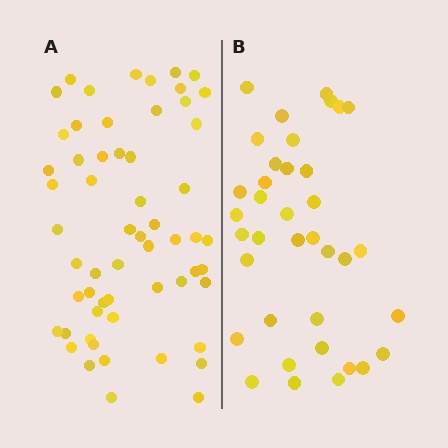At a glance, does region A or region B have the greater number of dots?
Region A (the left region) has more dots.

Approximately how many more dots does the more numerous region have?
Region A has approximately 20 more dots than region B.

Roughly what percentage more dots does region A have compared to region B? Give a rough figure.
About 55% more.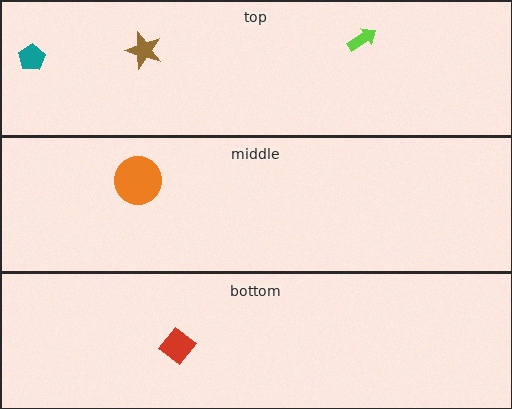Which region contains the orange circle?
The middle region.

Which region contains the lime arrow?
The top region.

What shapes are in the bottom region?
The red diamond.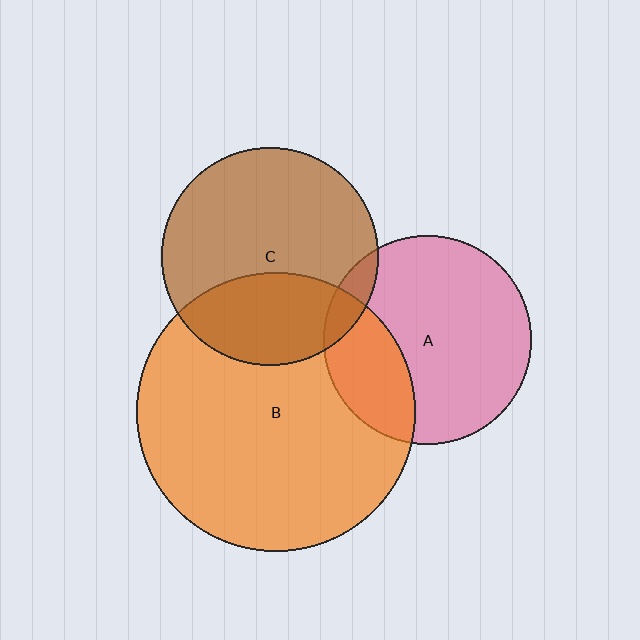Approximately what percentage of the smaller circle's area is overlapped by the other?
Approximately 25%.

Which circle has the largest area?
Circle B (orange).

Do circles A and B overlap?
Yes.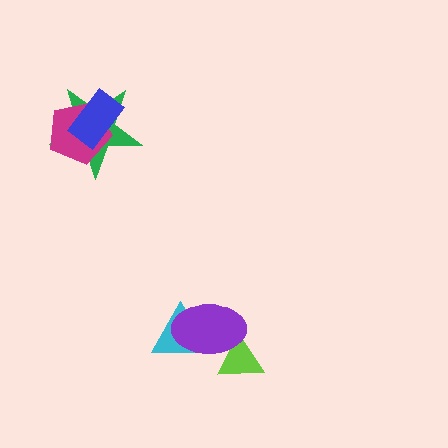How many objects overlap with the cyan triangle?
1 object overlaps with the cyan triangle.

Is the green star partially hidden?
Yes, it is partially covered by another shape.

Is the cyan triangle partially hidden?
Yes, it is partially covered by another shape.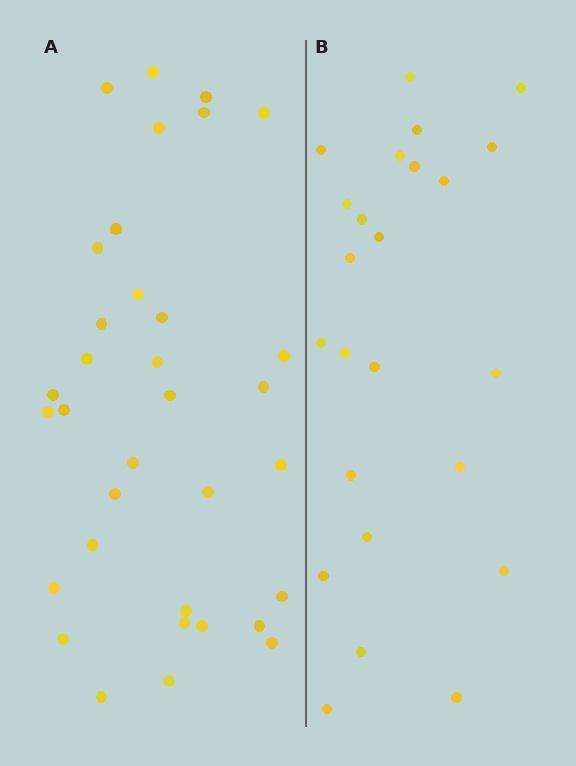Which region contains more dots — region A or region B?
Region A (the left region) has more dots.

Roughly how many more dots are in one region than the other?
Region A has roughly 10 or so more dots than region B.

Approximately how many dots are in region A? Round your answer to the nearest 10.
About 30 dots. (The exact count is 34, which rounds to 30.)